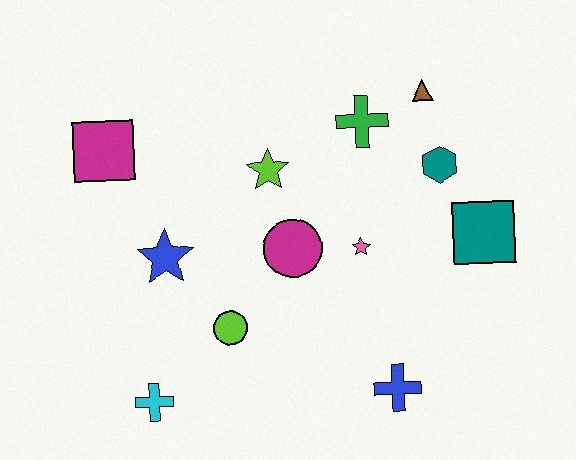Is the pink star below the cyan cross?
No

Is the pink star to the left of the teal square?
Yes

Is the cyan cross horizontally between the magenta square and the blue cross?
Yes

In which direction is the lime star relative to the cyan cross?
The lime star is above the cyan cross.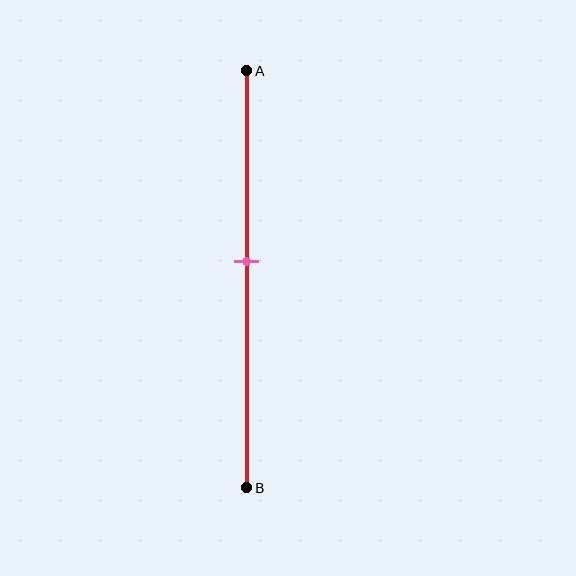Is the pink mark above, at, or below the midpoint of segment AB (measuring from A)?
The pink mark is above the midpoint of segment AB.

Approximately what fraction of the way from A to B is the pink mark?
The pink mark is approximately 45% of the way from A to B.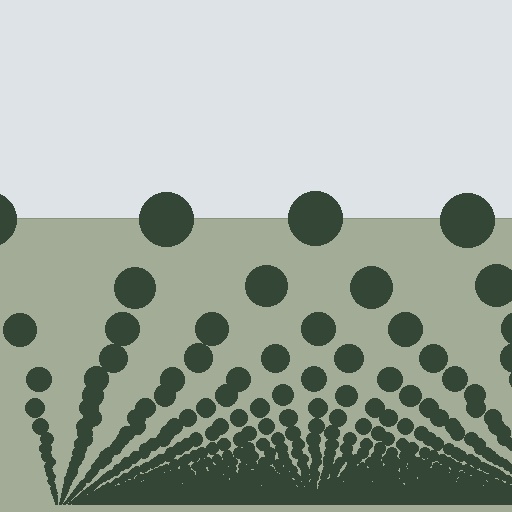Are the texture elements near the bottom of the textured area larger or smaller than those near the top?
Smaller. The gradient is inverted — elements near the bottom are smaller and denser.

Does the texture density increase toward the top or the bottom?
Density increases toward the bottom.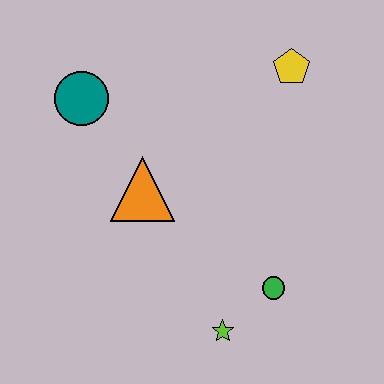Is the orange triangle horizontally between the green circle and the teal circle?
Yes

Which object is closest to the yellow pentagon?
The orange triangle is closest to the yellow pentagon.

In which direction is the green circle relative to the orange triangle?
The green circle is to the right of the orange triangle.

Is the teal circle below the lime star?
No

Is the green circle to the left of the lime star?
No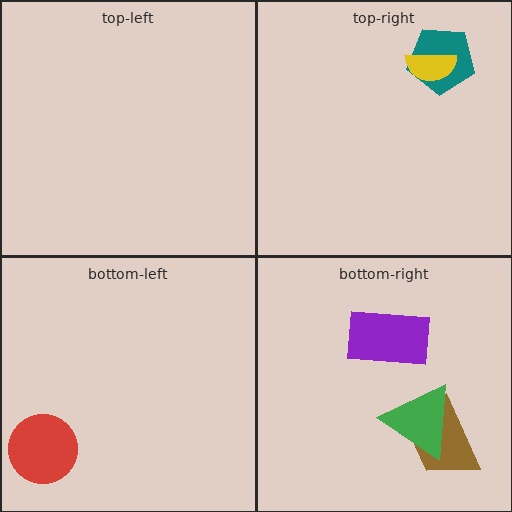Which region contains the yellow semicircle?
The top-right region.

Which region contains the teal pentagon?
The top-right region.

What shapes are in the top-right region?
The teal pentagon, the yellow semicircle.